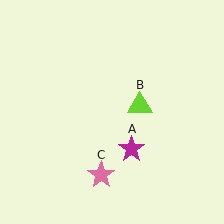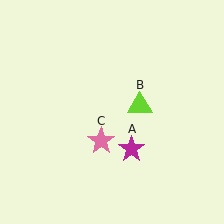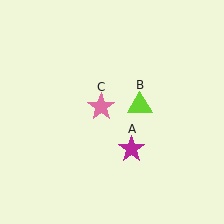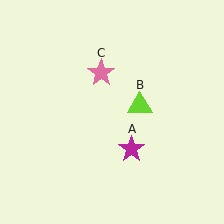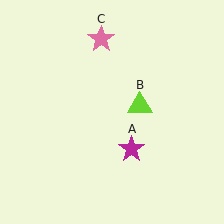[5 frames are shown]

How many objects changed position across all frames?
1 object changed position: pink star (object C).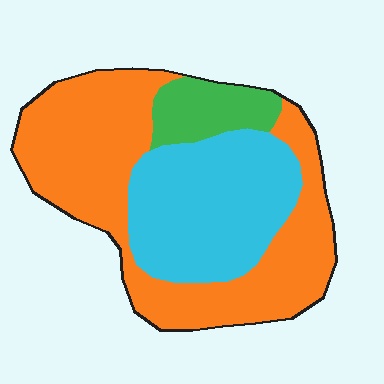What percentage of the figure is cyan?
Cyan takes up about one third (1/3) of the figure.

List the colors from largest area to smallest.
From largest to smallest: orange, cyan, green.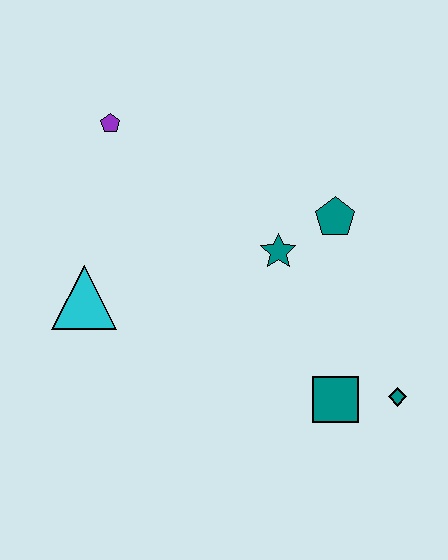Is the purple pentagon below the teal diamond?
No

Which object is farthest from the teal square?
The purple pentagon is farthest from the teal square.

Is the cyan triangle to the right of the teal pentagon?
No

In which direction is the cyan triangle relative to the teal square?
The cyan triangle is to the left of the teal square.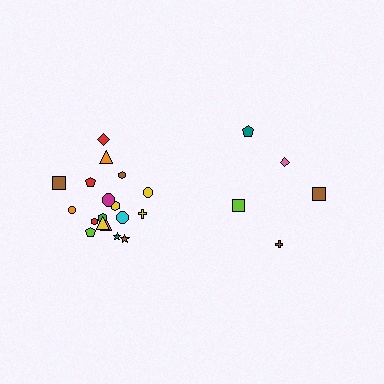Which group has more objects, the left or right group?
The left group.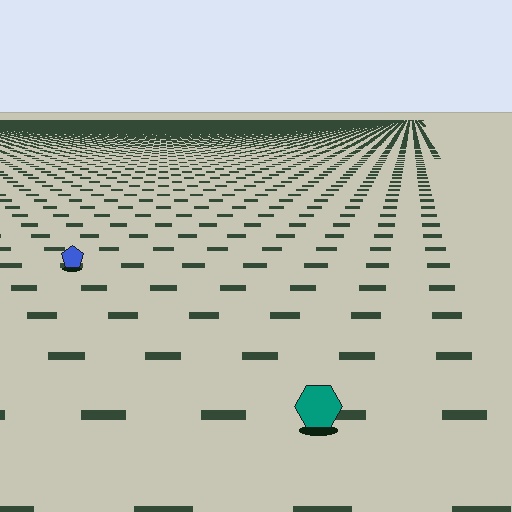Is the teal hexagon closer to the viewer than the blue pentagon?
Yes. The teal hexagon is closer — you can tell from the texture gradient: the ground texture is coarser near it.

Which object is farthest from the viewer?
The blue pentagon is farthest from the viewer. It appears smaller and the ground texture around it is denser.